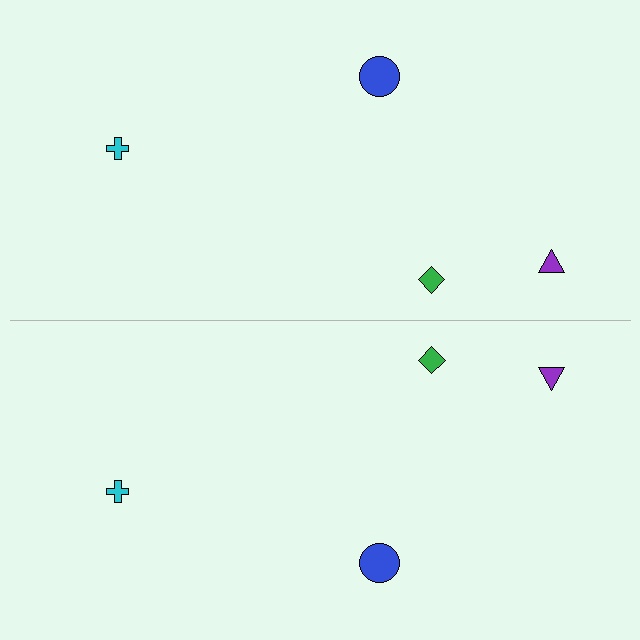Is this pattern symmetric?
Yes, this pattern has bilateral (reflection) symmetry.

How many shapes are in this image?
There are 8 shapes in this image.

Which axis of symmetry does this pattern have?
The pattern has a horizontal axis of symmetry running through the center of the image.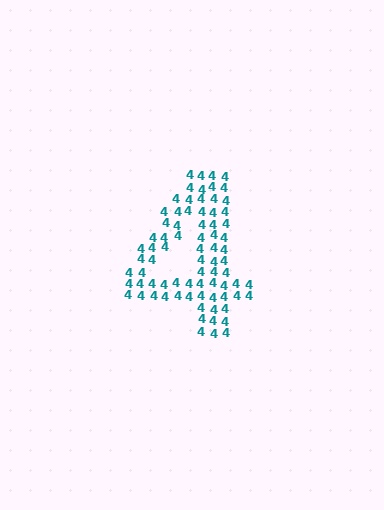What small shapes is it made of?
It is made of small digit 4's.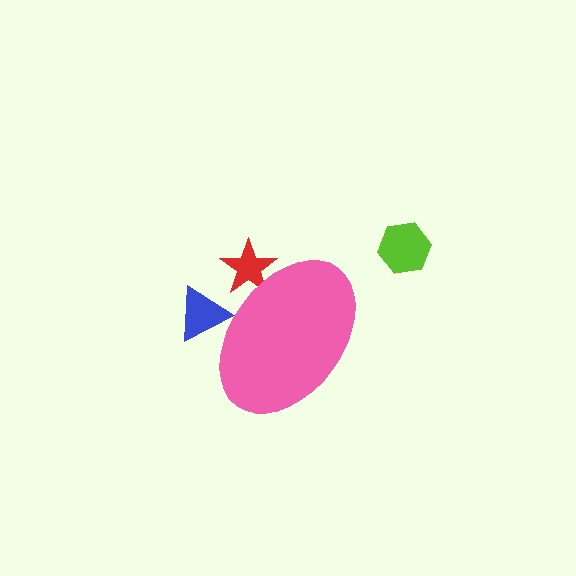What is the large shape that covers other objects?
A pink ellipse.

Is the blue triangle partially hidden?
Yes, the blue triangle is partially hidden behind the pink ellipse.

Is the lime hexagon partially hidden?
No, the lime hexagon is fully visible.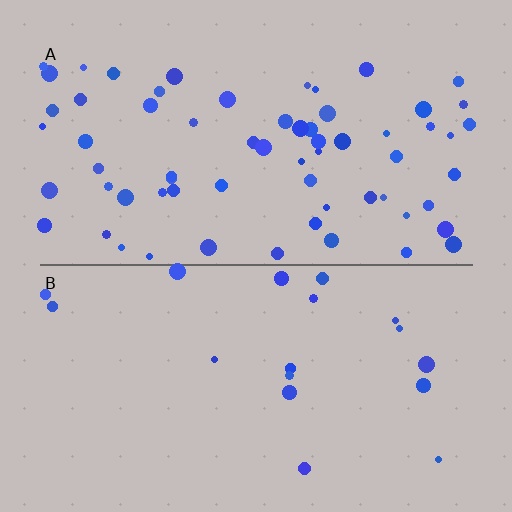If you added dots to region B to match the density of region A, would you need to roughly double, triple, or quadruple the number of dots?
Approximately quadruple.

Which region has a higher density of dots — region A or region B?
A (the top).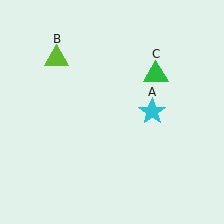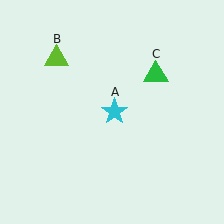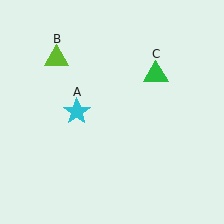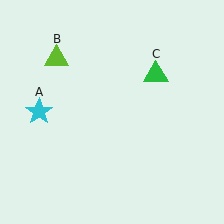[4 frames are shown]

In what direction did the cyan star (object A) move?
The cyan star (object A) moved left.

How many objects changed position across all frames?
1 object changed position: cyan star (object A).